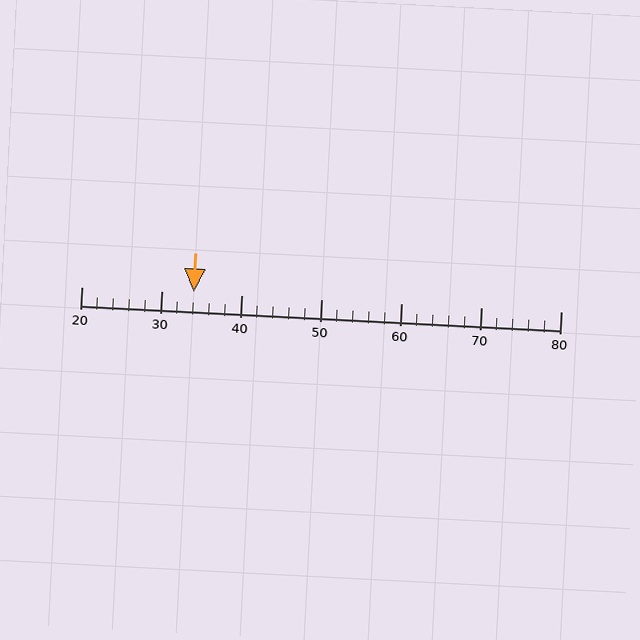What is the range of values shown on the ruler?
The ruler shows values from 20 to 80.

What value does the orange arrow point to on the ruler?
The orange arrow points to approximately 34.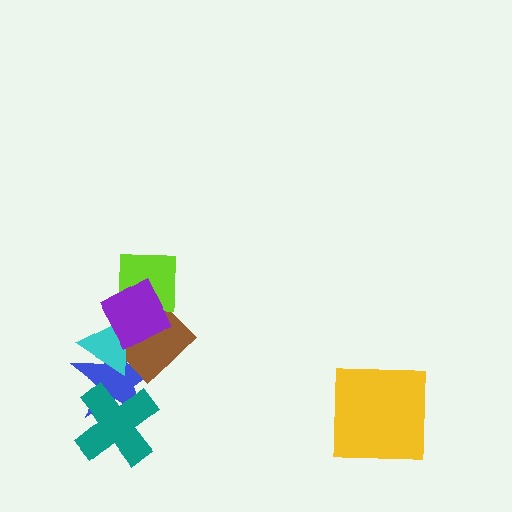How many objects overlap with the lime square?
2 objects overlap with the lime square.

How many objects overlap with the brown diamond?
4 objects overlap with the brown diamond.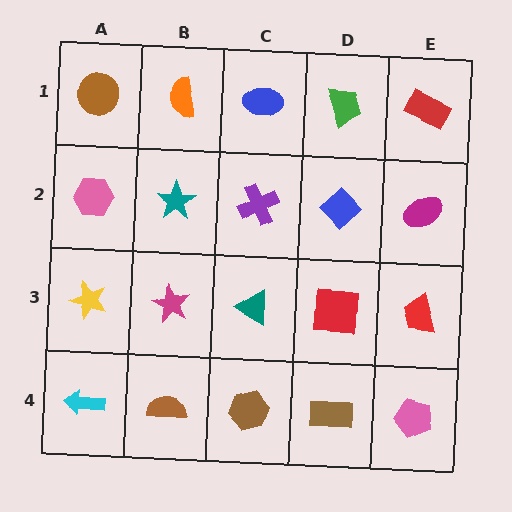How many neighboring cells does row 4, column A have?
2.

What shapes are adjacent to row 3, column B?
A teal star (row 2, column B), a brown semicircle (row 4, column B), a yellow star (row 3, column A), a teal triangle (row 3, column C).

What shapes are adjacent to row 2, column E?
A red rectangle (row 1, column E), a red trapezoid (row 3, column E), a blue diamond (row 2, column D).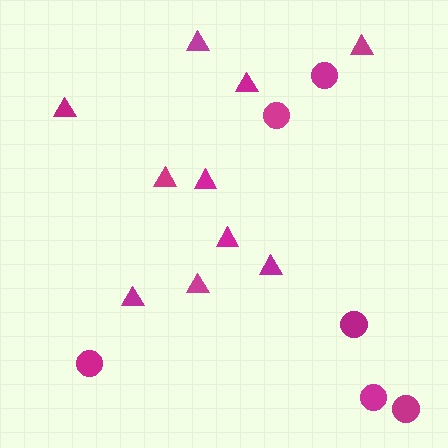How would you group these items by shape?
There are 2 groups: one group of circles (6) and one group of triangles (10).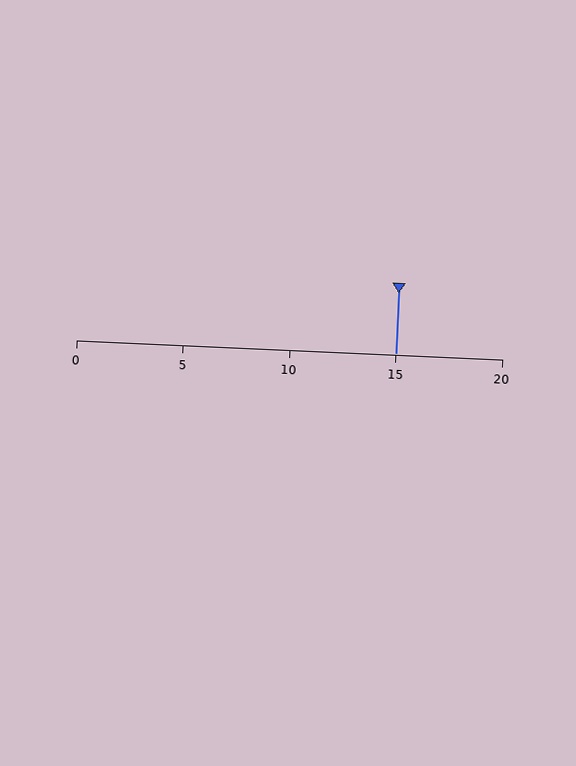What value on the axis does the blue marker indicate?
The marker indicates approximately 15.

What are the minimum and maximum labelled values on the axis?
The axis runs from 0 to 20.